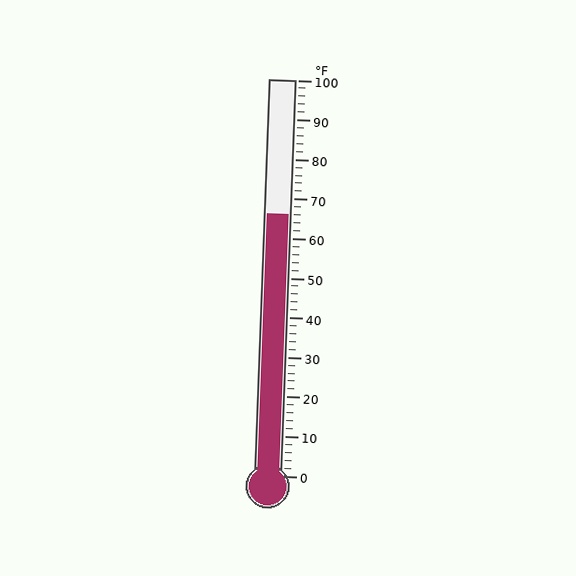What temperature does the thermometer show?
The thermometer shows approximately 66°F.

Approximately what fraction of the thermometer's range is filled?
The thermometer is filled to approximately 65% of its range.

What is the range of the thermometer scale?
The thermometer scale ranges from 0°F to 100°F.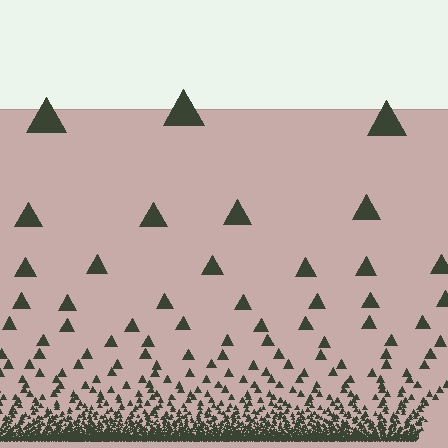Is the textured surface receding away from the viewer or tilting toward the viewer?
The surface appears to tilt toward the viewer. Texture elements get larger and sparser toward the top.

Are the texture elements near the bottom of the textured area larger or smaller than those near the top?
Smaller. The gradient is inverted — elements near the bottom are smaller and denser.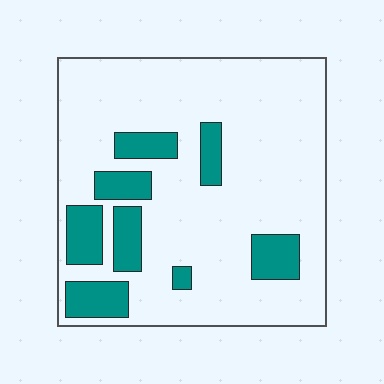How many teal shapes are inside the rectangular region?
8.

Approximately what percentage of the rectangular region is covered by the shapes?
Approximately 20%.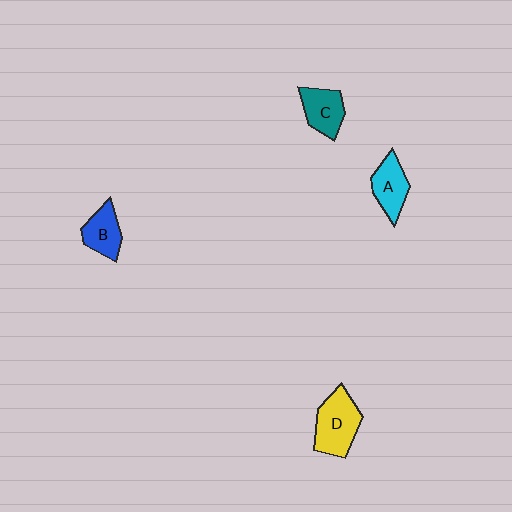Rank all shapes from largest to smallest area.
From largest to smallest: D (yellow), A (cyan), C (teal), B (blue).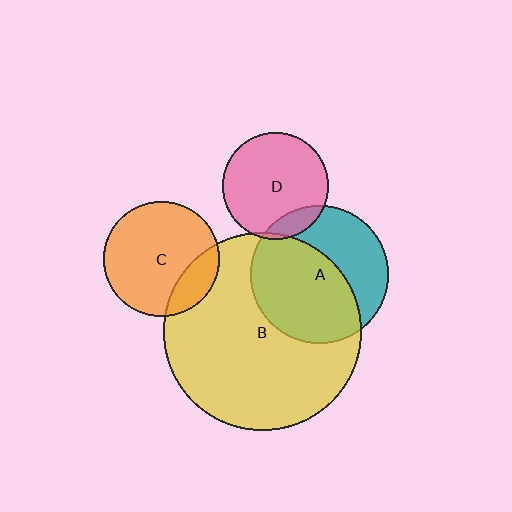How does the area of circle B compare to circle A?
Approximately 2.0 times.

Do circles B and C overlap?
Yes.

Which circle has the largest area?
Circle B (yellow).